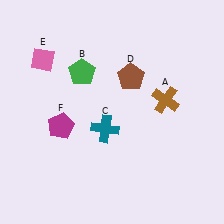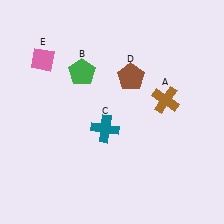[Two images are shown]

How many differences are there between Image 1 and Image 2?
There is 1 difference between the two images.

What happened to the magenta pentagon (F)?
The magenta pentagon (F) was removed in Image 2. It was in the bottom-left area of Image 1.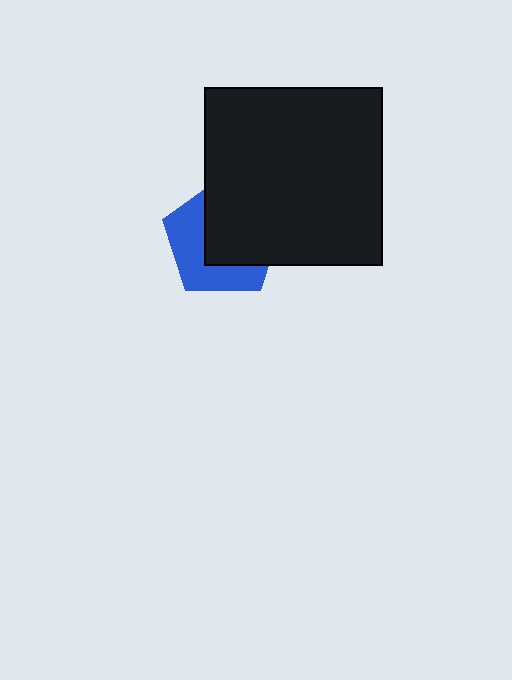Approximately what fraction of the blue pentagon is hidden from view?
Roughly 55% of the blue pentagon is hidden behind the black square.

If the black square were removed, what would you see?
You would see the complete blue pentagon.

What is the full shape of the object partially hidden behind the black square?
The partially hidden object is a blue pentagon.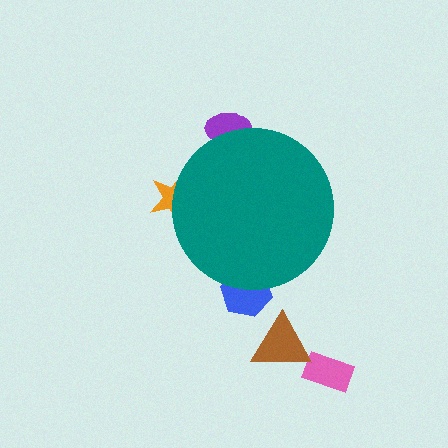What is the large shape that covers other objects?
A teal circle.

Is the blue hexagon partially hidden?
Yes, the blue hexagon is partially hidden behind the teal circle.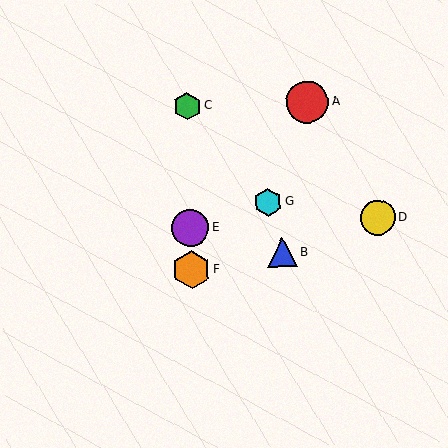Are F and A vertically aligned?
No, F is at x≈191 and A is at x≈307.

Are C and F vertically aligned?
Yes, both are at x≈187.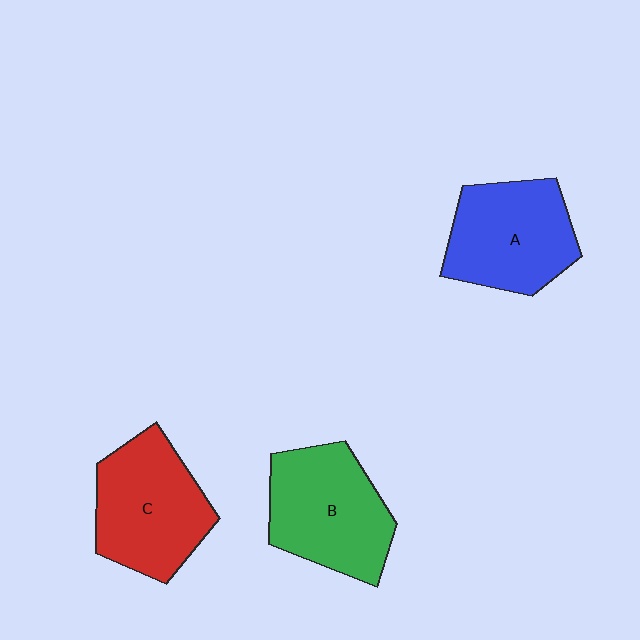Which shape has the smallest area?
Shape A (blue).